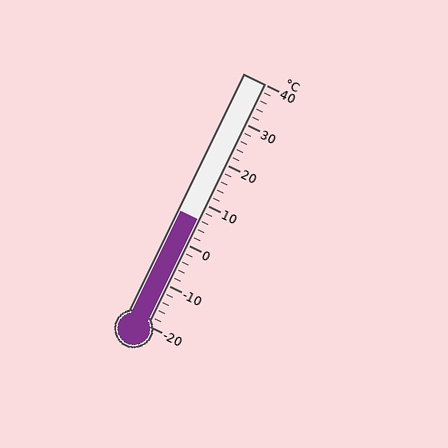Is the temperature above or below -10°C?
The temperature is above -10°C.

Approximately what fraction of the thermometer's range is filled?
The thermometer is filled to approximately 45% of its range.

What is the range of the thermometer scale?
The thermometer scale ranges from -20°C to 40°C.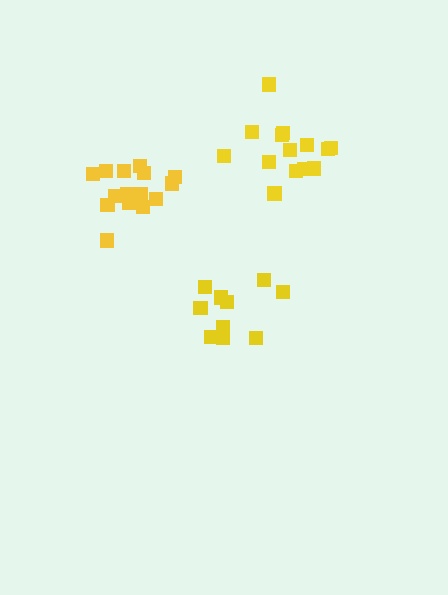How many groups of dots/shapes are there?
There are 3 groups.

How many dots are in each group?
Group 1: 15 dots, Group 2: 11 dots, Group 3: 15 dots (41 total).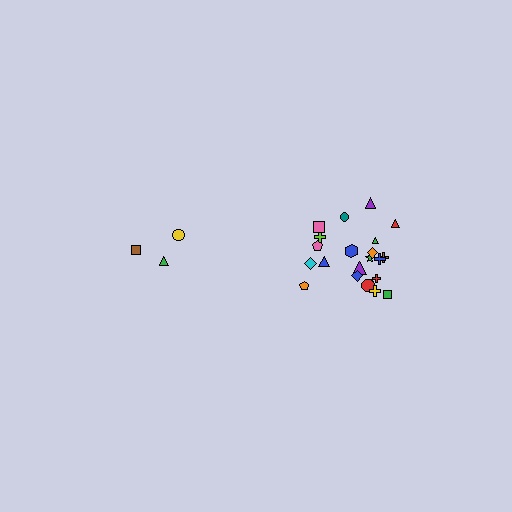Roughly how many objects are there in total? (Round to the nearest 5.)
Roughly 25 objects in total.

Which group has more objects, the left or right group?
The right group.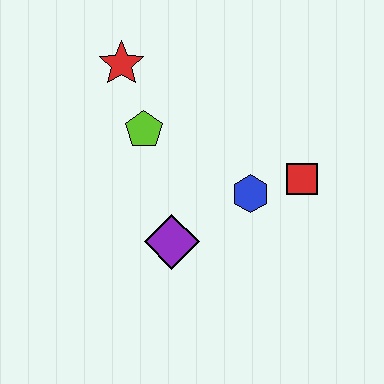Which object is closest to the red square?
The blue hexagon is closest to the red square.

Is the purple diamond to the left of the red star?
No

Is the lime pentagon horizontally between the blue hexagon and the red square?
No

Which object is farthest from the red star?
The red square is farthest from the red star.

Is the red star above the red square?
Yes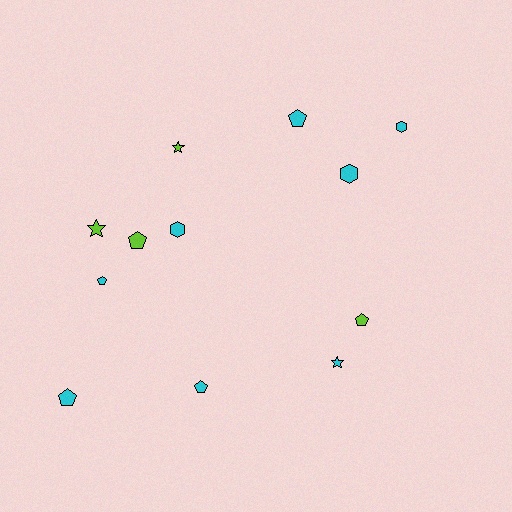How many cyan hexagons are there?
There are 3 cyan hexagons.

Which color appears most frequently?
Cyan, with 8 objects.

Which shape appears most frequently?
Pentagon, with 6 objects.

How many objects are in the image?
There are 12 objects.